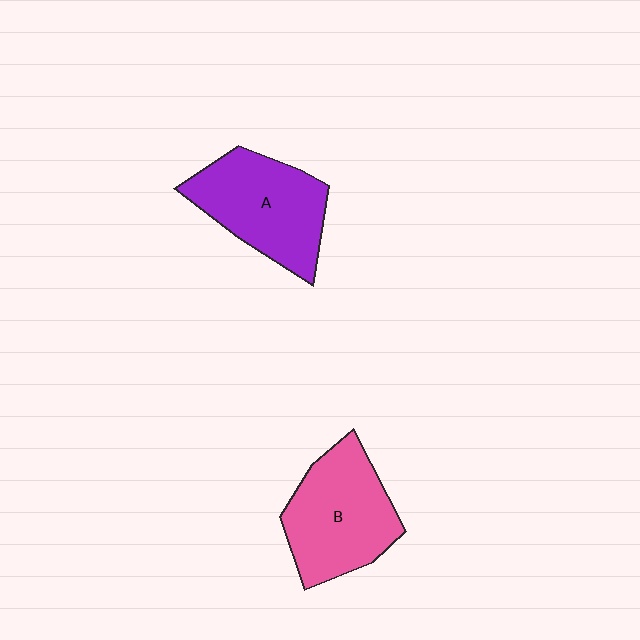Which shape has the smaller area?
Shape A (purple).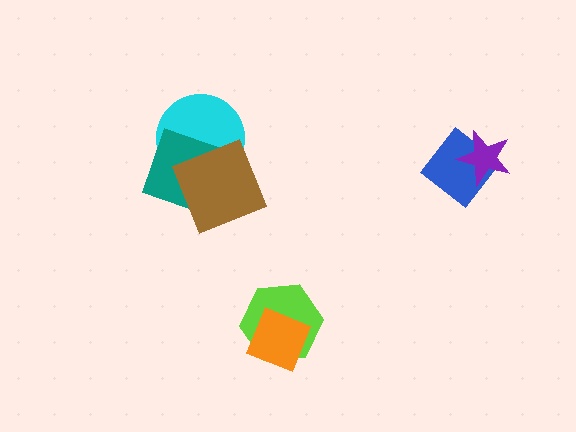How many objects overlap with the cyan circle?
2 objects overlap with the cyan circle.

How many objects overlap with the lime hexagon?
1 object overlaps with the lime hexagon.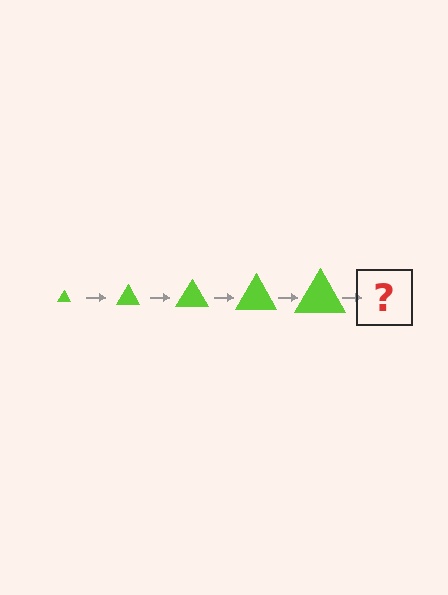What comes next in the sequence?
The next element should be a lime triangle, larger than the previous one.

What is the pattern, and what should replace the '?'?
The pattern is that the triangle gets progressively larger each step. The '?' should be a lime triangle, larger than the previous one.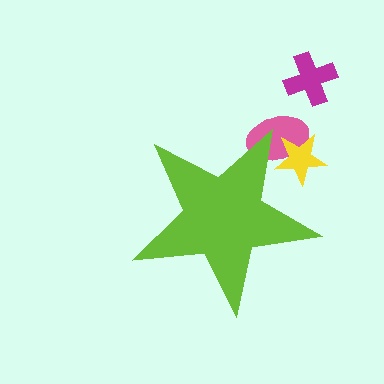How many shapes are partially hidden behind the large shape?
2 shapes are partially hidden.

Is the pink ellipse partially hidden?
Yes, the pink ellipse is partially hidden behind the lime star.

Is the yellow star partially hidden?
Yes, the yellow star is partially hidden behind the lime star.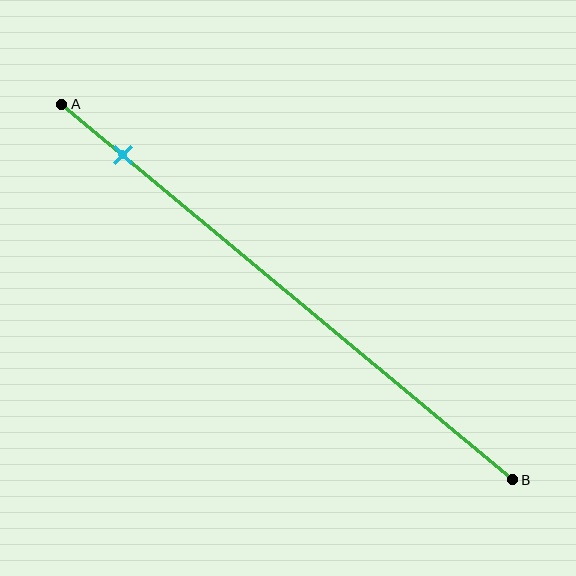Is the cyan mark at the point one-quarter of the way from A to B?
No, the mark is at about 15% from A, not at the 25% one-quarter point.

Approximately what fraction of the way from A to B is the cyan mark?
The cyan mark is approximately 15% of the way from A to B.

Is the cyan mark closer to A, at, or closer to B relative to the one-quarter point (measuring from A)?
The cyan mark is closer to point A than the one-quarter point of segment AB.